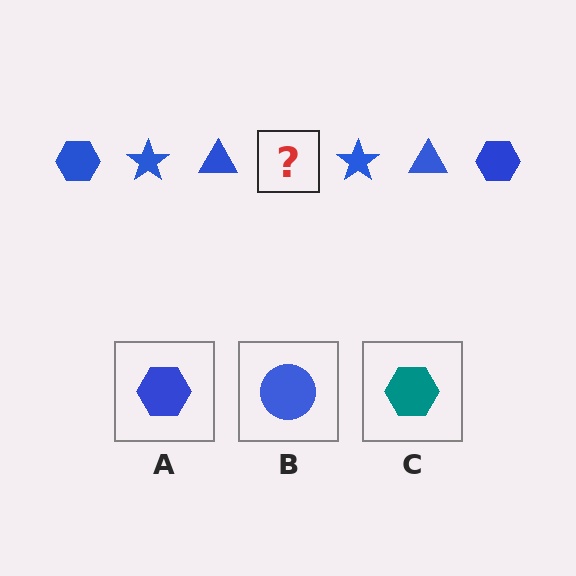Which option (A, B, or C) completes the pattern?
A.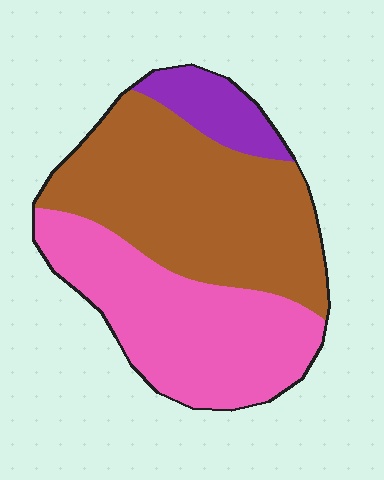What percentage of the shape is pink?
Pink takes up about two fifths (2/5) of the shape.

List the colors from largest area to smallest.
From largest to smallest: brown, pink, purple.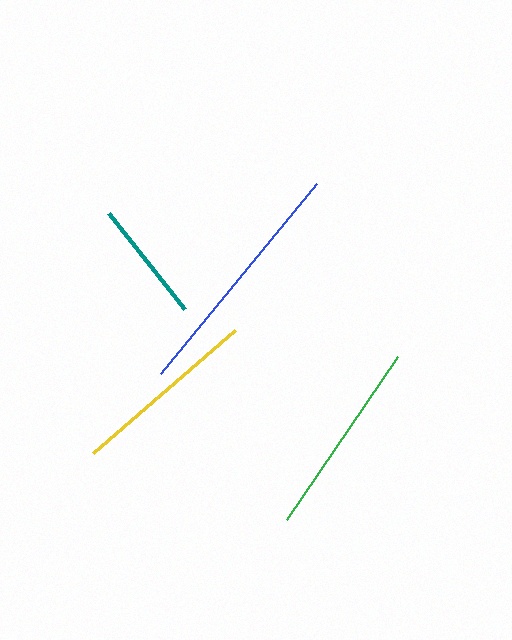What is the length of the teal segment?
The teal segment is approximately 122 pixels long.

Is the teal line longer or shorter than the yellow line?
The yellow line is longer than the teal line.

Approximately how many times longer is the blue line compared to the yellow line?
The blue line is approximately 1.3 times the length of the yellow line.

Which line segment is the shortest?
The teal line is the shortest at approximately 122 pixels.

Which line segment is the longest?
The blue line is the longest at approximately 246 pixels.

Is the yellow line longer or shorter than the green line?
The green line is longer than the yellow line.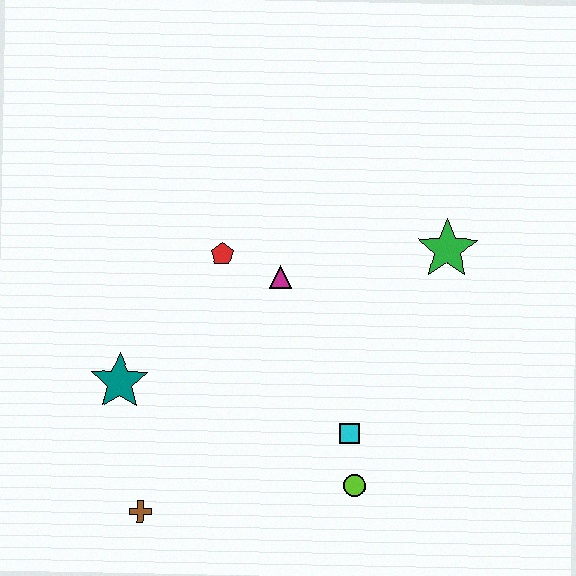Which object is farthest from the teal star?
The green star is farthest from the teal star.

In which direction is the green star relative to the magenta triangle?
The green star is to the right of the magenta triangle.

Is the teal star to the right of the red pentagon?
No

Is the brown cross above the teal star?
No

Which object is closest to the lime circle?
The cyan square is closest to the lime circle.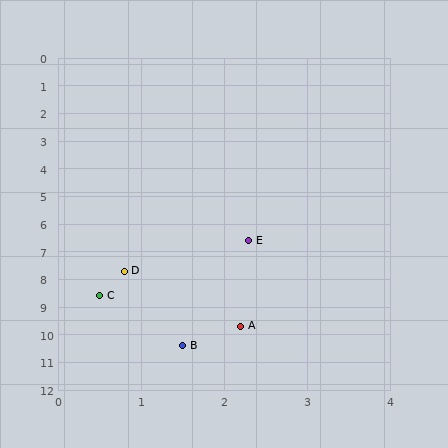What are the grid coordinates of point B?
Point B is at approximately (1.5, 10.4).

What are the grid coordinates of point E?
Point E is at approximately (2.3, 6.6).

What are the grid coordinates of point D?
Point D is at approximately (0.8, 7.7).